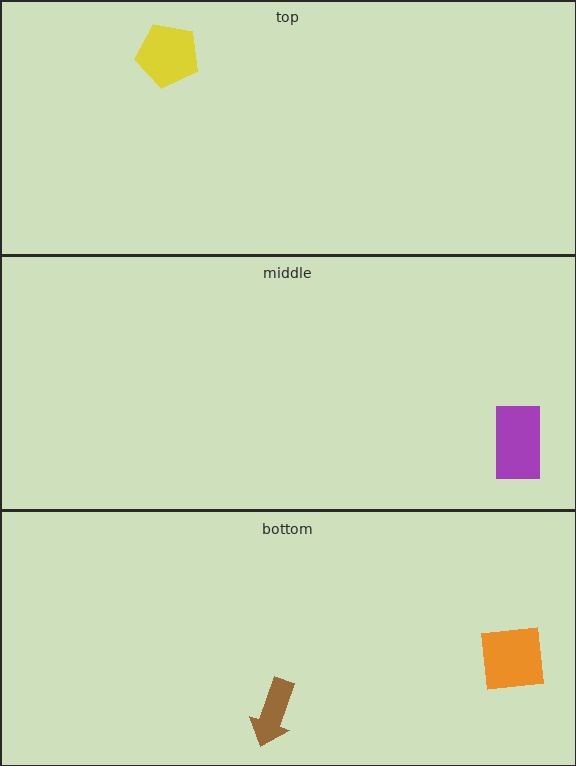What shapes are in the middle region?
The purple rectangle.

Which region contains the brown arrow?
The bottom region.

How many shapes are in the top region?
1.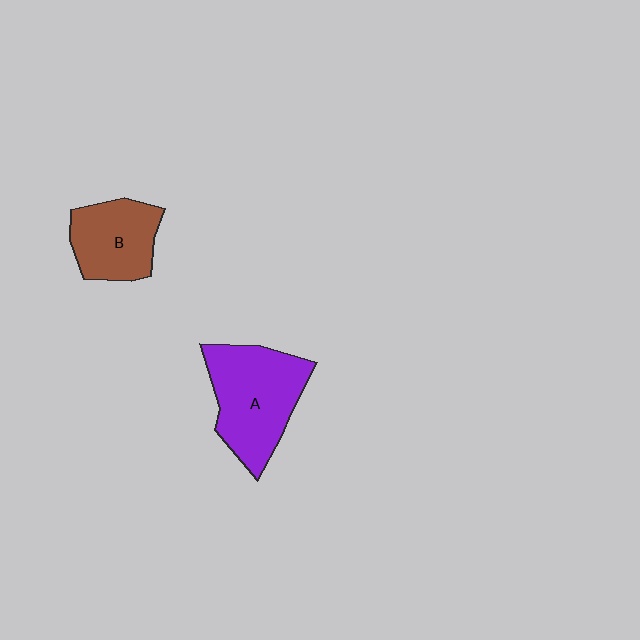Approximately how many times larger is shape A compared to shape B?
Approximately 1.5 times.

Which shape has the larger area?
Shape A (purple).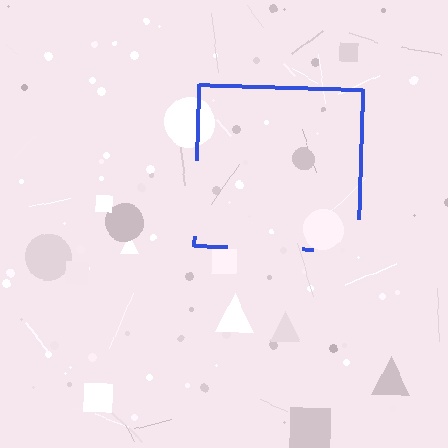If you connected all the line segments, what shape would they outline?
They would outline a square.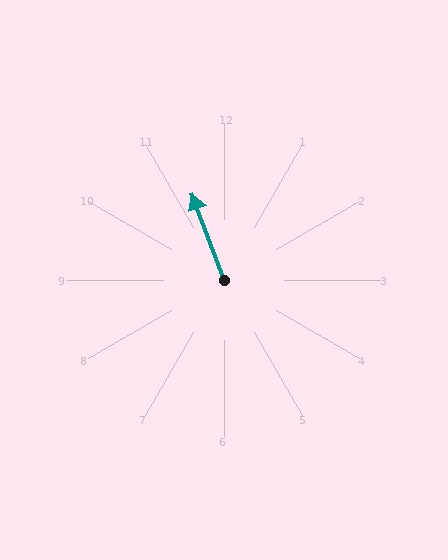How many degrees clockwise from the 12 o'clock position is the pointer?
Approximately 340 degrees.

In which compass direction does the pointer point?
North.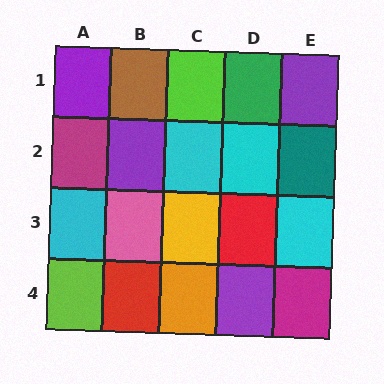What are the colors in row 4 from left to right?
Lime, red, orange, purple, magenta.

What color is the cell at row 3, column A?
Cyan.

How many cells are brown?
1 cell is brown.